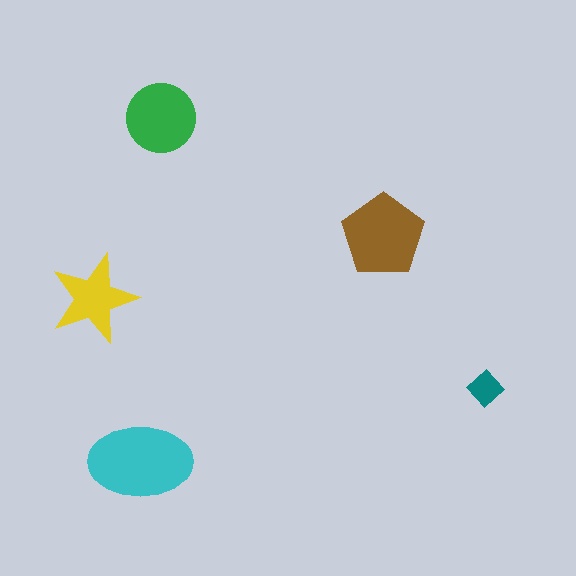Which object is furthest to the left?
The yellow star is leftmost.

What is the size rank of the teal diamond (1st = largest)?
5th.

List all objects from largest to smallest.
The cyan ellipse, the brown pentagon, the green circle, the yellow star, the teal diamond.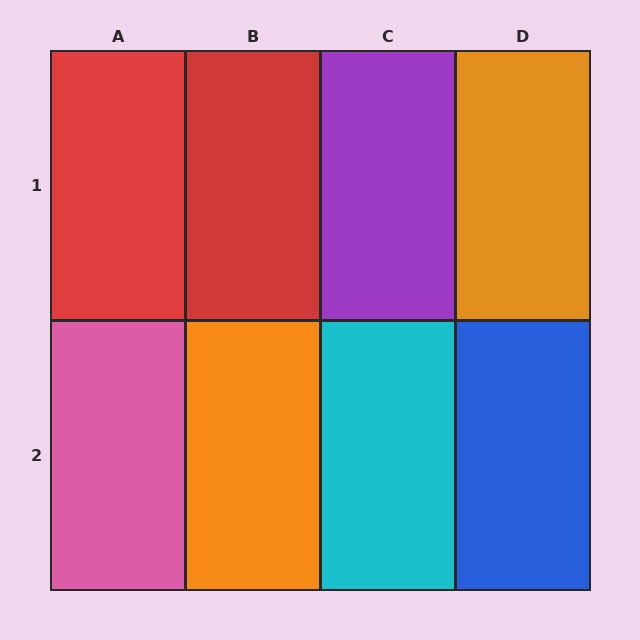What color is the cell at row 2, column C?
Cyan.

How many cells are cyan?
1 cell is cyan.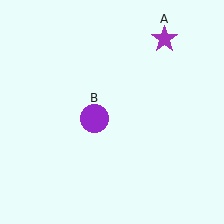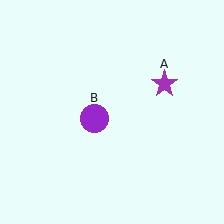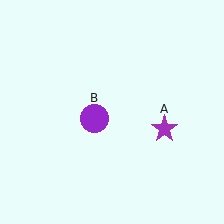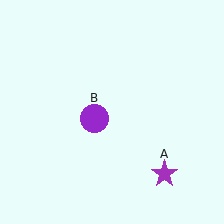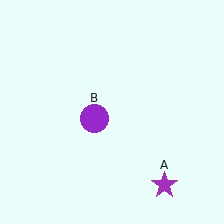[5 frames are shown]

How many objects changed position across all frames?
1 object changed position: purple star (object A).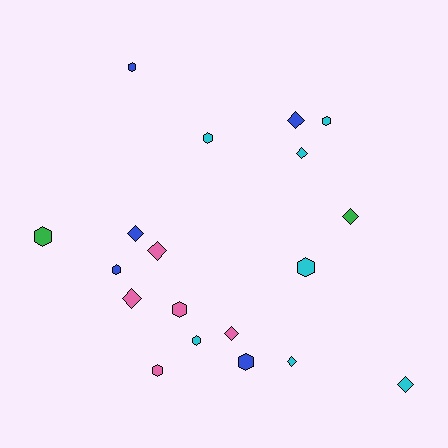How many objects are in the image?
There are 19 objects.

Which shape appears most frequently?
Hexagon, with 10 objects.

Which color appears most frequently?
Cyan, with 7 objects.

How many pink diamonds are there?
There are 3 pink diamonds.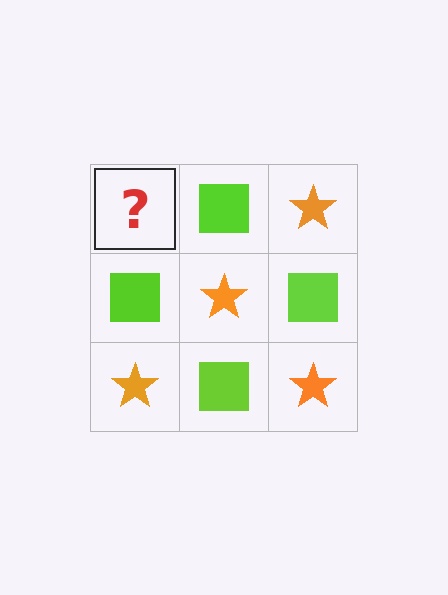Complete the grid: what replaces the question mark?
The question mark should be replaced with an orange star.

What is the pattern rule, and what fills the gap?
The rule is that it alternates orange star and lime square in a checkerboard pattern. The gap should be filled with an orange star.